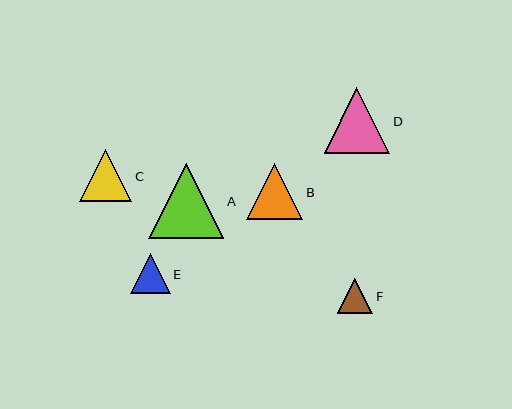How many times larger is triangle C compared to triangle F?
Triangle C is approximately 1.5 times the size of triangle F.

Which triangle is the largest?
Triangle A is the largest with a size of approximately 75 pixels.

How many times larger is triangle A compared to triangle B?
Triangle A is approximately 1.3 times the size of triangle B.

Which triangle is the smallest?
Triangle F is the smallest with a size of approximately 35 pixels.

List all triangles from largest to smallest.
From largest to smallest: A, D, B, C, E, F.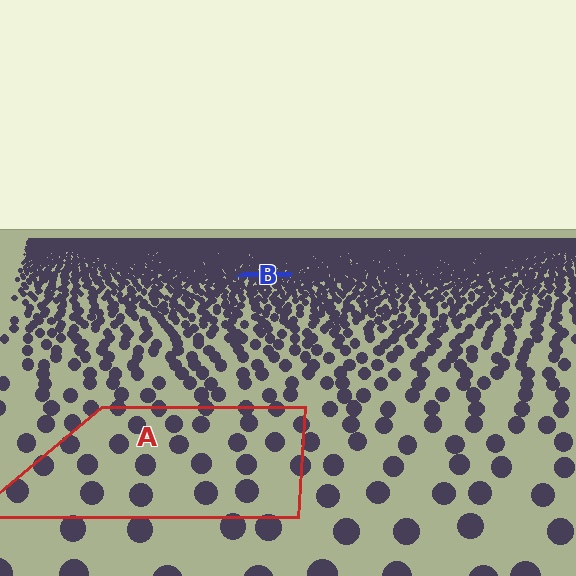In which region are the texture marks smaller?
The texture marks are smaller in region B, because it is farther away.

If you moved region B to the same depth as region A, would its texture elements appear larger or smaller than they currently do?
They would appear larger. At a closer depth, the same texture elements are projected at a bigger on-screen size.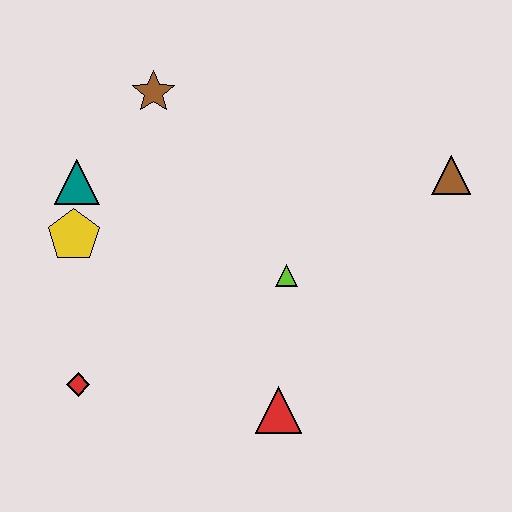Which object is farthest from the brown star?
The red triangle is farthest from the brown star.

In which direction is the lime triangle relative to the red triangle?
The lime triangle is above the red triangle.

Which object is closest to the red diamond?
The yellow pentagon is closest to the red diamond.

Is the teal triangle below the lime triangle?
No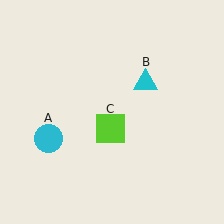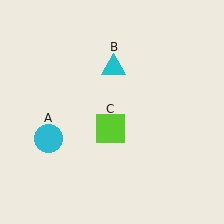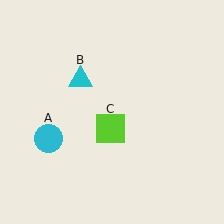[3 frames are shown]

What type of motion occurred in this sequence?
The cyan triangle (object B) rotated counterclockwise around the center of the scene.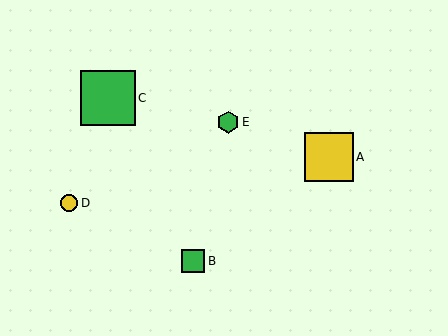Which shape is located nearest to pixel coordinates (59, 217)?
The yellow circle (labeled D) at (69, 203) is nearest to that location.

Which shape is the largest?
The green square (labeled C) is the largest.